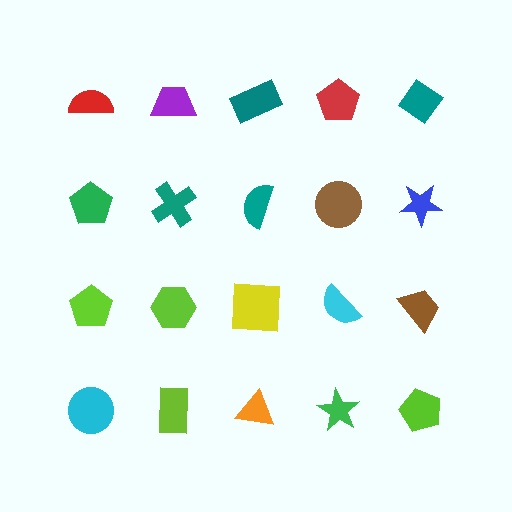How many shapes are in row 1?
5 shapes.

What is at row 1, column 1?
A red semicircle.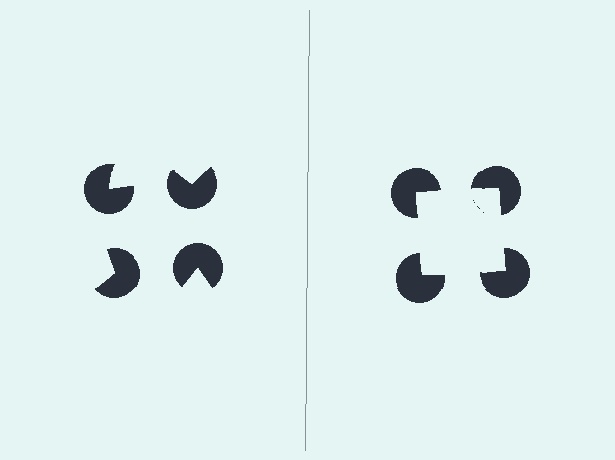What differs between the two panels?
The pac-man discs are positioned identically on both sides; only the wedge orientations differ. On the right they align to a square; on the left they are misaligned.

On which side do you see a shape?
An illusory square appears on the right side. On the left side the wedge cuts are rotated, so no coherent shape forms.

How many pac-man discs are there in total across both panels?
8 — 4 on each side.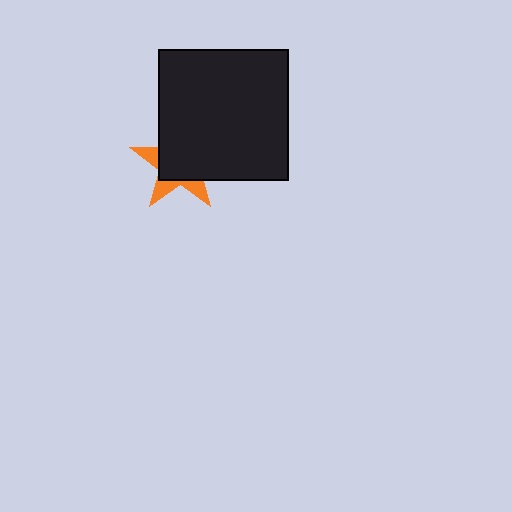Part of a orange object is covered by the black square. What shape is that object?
It is a star.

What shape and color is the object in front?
The object in front is a black square.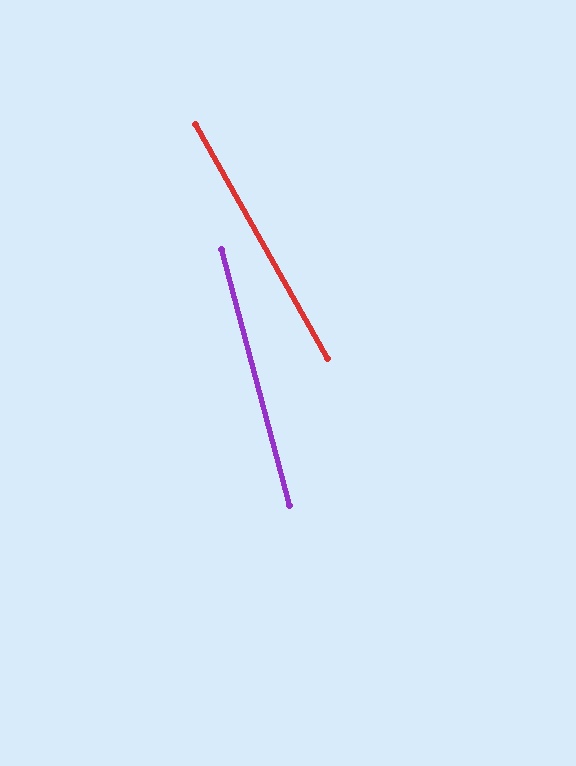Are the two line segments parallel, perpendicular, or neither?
Neither parallel nor perpendicular — they differ by about 14°.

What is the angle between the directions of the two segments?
Approximately 14 degrees.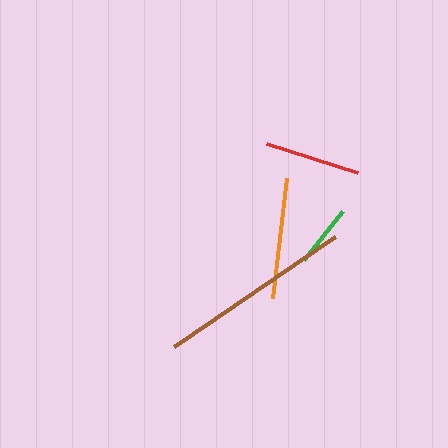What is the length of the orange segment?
The orange segment is approximately 121 pixels long.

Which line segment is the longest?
The brown line is the longest at approximately 195 pixels.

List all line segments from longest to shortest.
From longest to shortest: brown, orange, red, green.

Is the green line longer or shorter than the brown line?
The brown line is longer than the green line.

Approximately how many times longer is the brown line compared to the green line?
The brown line is approximately 3.1 times the length of the green line.